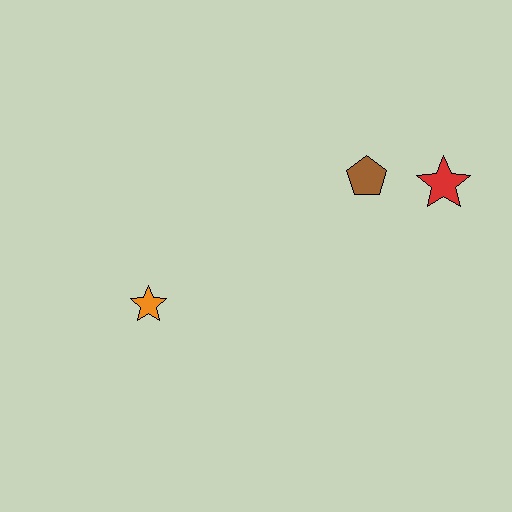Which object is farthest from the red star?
The orange star is farthest from the red star.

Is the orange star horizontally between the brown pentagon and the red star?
No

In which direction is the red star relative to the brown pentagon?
The red star is to the right of the brown pentagon.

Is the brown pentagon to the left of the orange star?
No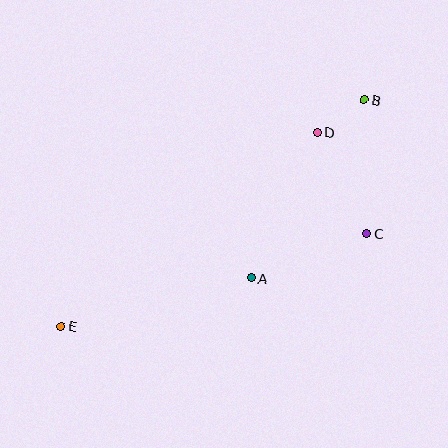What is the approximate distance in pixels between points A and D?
The distance between A and D is approximately 161 pixels.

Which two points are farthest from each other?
Points B and E are farthest from each other.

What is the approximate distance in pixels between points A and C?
The distance between A and C is approximately 124 pixels.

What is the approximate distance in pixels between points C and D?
The distance between C and D is approximately 113 pixels.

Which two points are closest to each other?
Points B and D are closest to each other.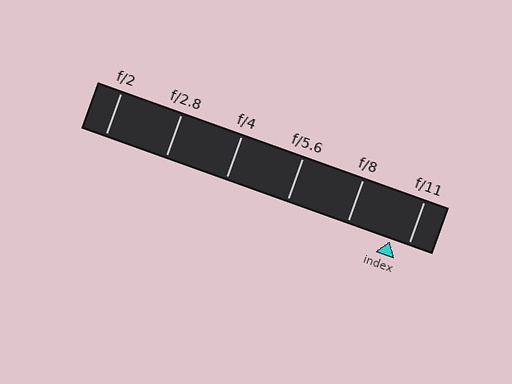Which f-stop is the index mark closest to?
The index mark is closest to f/11.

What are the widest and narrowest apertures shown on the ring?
The widest aperture shown is f/2 and the narrowest is f/11.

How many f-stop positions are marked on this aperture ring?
There are 6 f-stop positions marked.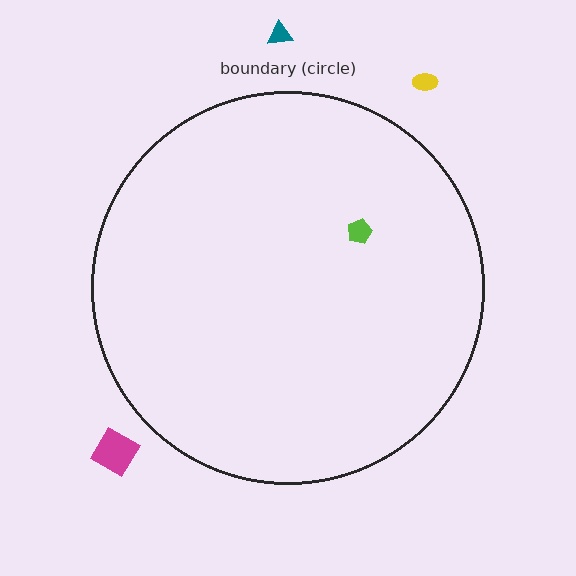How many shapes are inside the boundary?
1 inside, 3 outside.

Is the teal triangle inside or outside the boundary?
Outside.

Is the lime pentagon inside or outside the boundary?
Inside.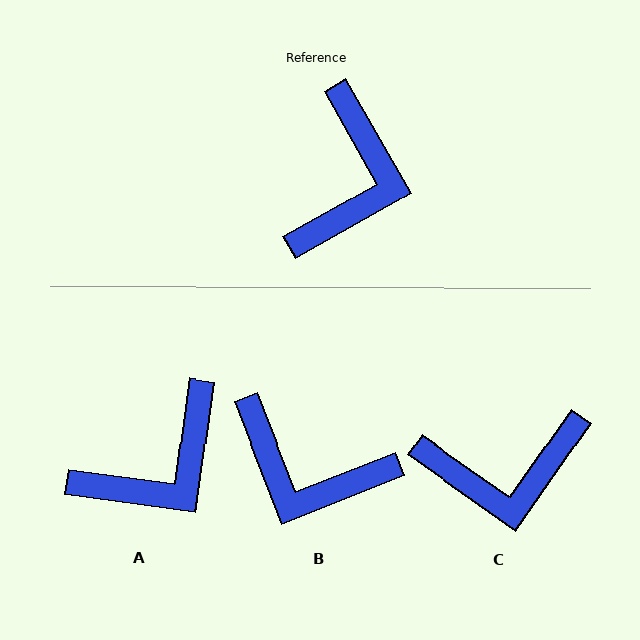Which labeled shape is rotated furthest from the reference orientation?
B, about 98 degrees away.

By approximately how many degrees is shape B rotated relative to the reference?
Approximately 98 degrees clockwise.